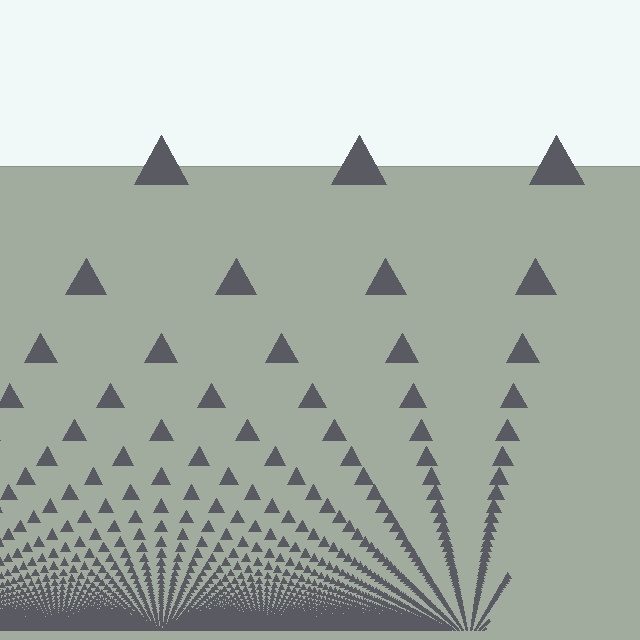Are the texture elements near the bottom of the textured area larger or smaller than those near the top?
Smaller. The gradient is inverted — elements near the bottom are smaller and denser.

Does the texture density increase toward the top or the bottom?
Density increases toward the bottom.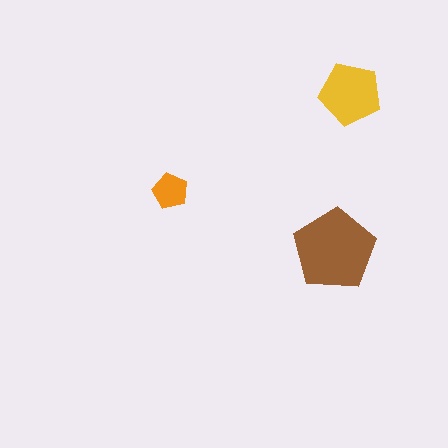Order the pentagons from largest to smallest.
the brown one, the yellow one, the orange one.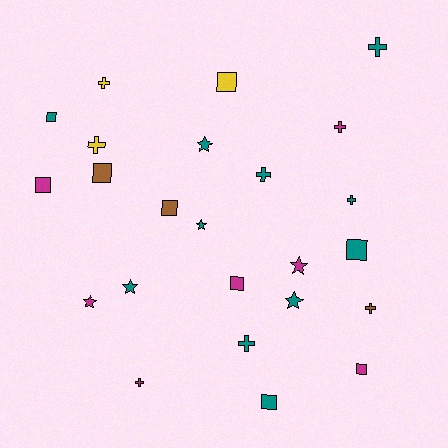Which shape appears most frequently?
Square, with 9 objects.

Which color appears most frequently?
Teal, with 11 objects.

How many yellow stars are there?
There are no yellow stars.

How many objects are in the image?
There are 24 objects.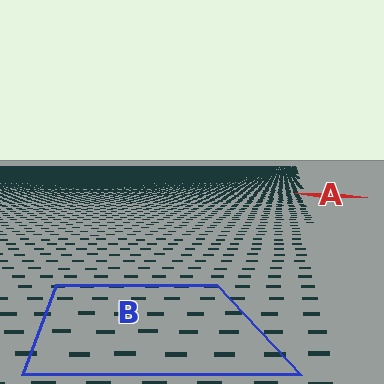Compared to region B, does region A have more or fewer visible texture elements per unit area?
Region A has more texture elements per unit area — they are packed more densely because it is farther away.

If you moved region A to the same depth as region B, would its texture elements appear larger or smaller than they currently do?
They would appear larger. At a closer depth, the same texture elements are projected at a bigger on-screen size.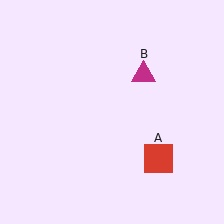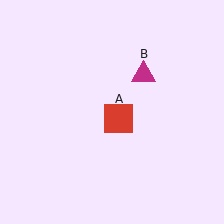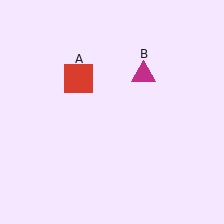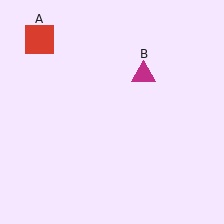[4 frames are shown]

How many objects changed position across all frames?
1 object changed position: red square (object A).